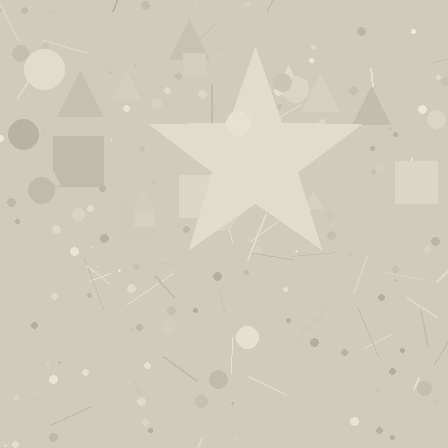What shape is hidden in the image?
A star is hidden in the image.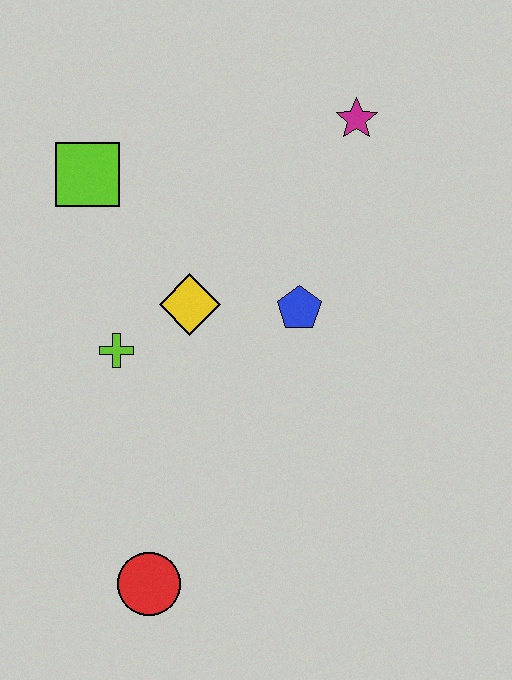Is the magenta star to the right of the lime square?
Yes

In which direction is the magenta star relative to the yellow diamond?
The magenta star is above the yellow diamond.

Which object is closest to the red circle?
The lime cross is closest to the red circle.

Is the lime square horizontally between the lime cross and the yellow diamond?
No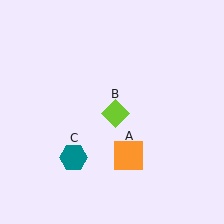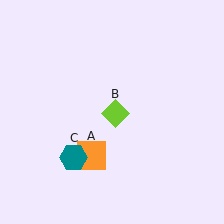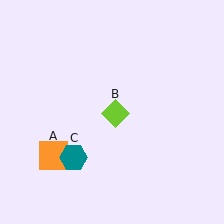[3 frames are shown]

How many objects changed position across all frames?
1 object changed position: orange square (object A).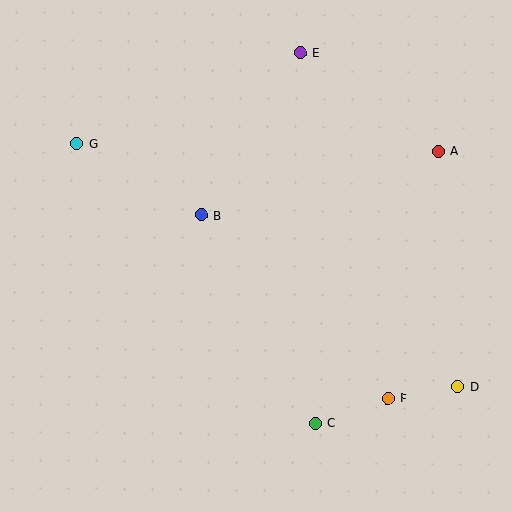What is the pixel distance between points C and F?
The distance between C and F is 76 pixels.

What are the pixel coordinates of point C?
Point C is at (316, 423).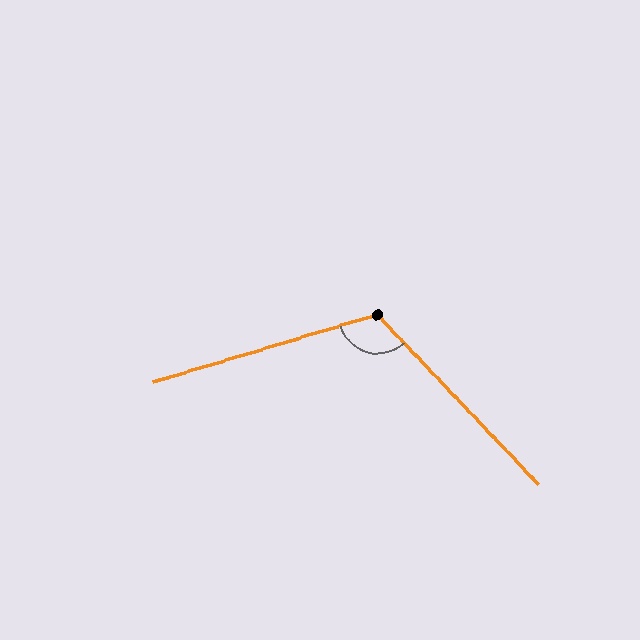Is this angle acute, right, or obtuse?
It is obtuse.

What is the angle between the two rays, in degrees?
Approximately 117 degrees.